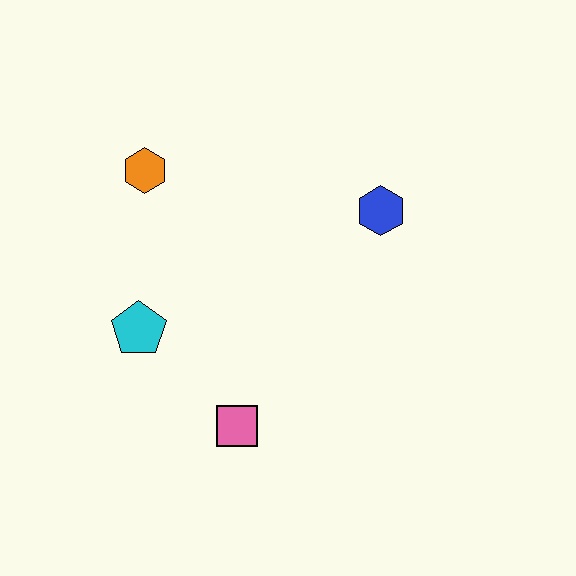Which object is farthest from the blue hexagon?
The cyan pentagon is farthest from the blue hexagon.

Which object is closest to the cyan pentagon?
The pink square is closest to the cyan pentagon.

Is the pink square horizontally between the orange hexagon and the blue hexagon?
Yes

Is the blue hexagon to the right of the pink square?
Yes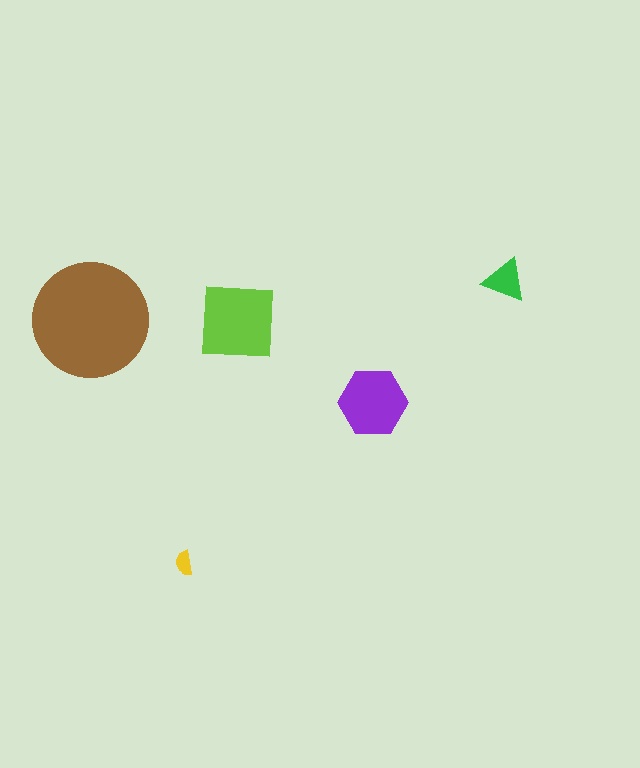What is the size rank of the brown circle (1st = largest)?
1st.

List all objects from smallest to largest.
The yellow semicircle, the green triangle, the purple hexagon, the lime square, the brown circle.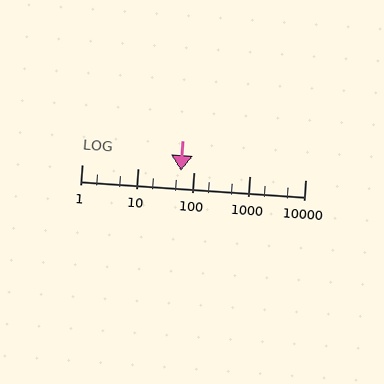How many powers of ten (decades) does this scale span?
The scale spans 4 decades, from 1 to 10000.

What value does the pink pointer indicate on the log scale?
The pointer indicates approximately 61.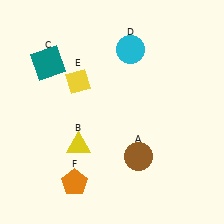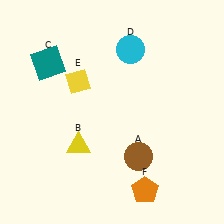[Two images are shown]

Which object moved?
The orange pentagon (F) moved right.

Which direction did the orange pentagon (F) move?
The orange pentagon (F) moved right.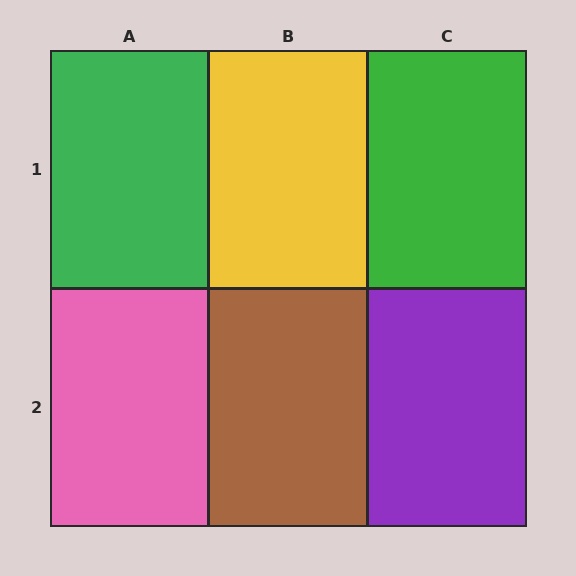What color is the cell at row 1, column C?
Green.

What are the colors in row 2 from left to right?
Pink, brown, purple.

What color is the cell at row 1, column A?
Green.